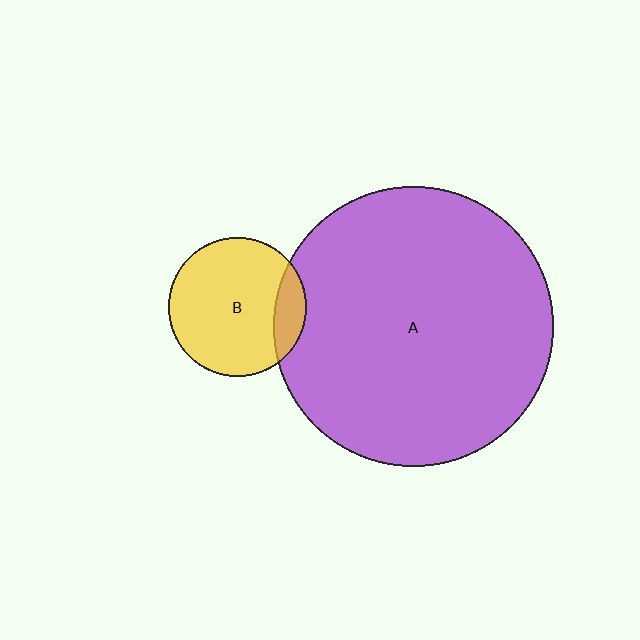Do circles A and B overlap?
Yes.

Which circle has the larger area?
Circle A (purple).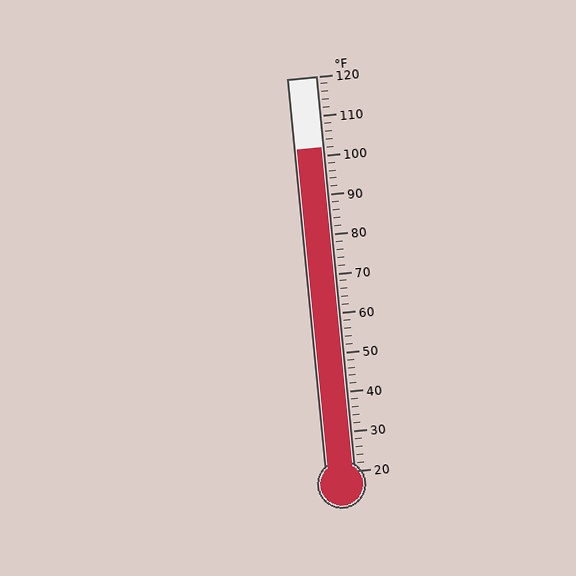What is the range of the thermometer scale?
The thermometer scale ranges from 20°F to 120°F.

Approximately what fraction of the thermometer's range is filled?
The thermometer is filled to approximately 80% of its range.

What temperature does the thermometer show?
The thermometer shows approximately 102°F.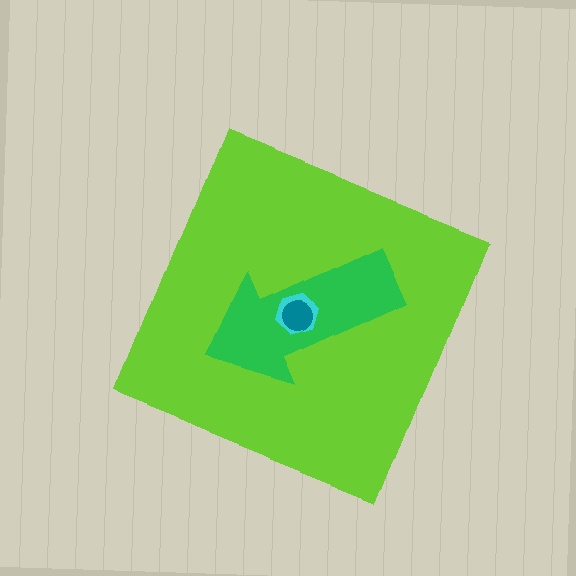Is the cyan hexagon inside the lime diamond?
Yes.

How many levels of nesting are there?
4.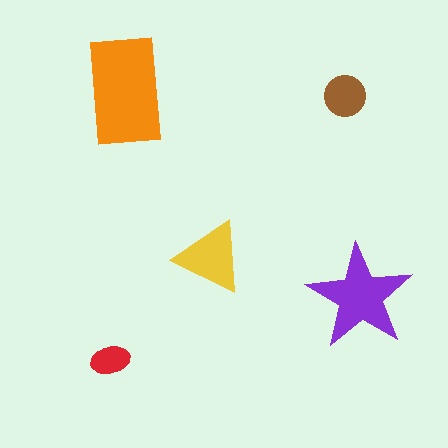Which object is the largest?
The orange rectangle.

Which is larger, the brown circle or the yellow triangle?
The yellow triangle.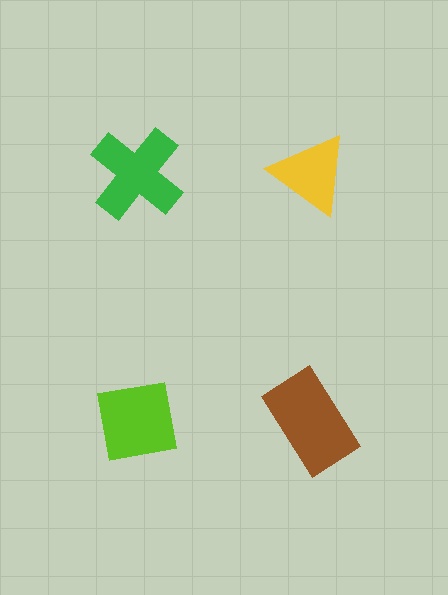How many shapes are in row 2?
2 shapes.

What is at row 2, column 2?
A brown rectangle.